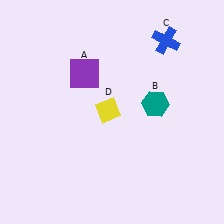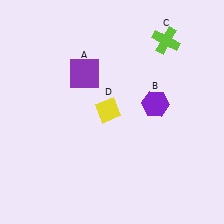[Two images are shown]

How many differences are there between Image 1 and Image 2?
There are 2 differences between the two images.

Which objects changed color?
B changed from teal to purple. C changed from blue to lime.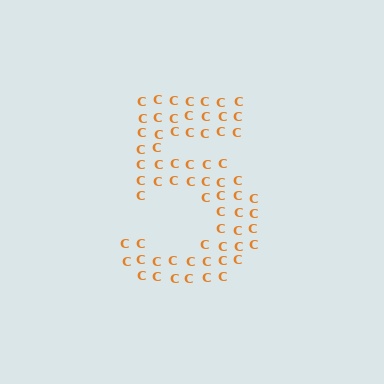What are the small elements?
The small elements are letter C's.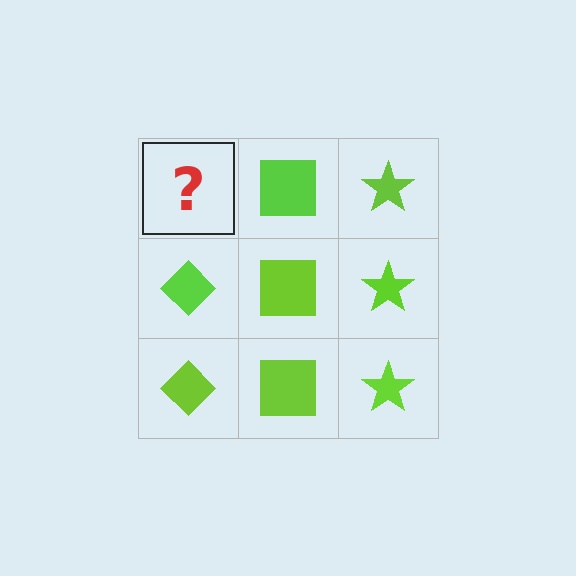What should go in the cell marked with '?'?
The missing cell should contain a lime diamond.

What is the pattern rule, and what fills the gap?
The rule is that each column has a consistent shape. The gap should be filled with a lime diamond.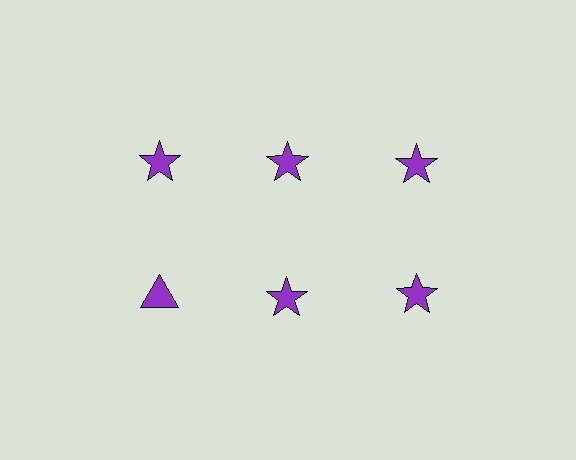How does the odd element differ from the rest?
It has a different shape: triangle instead of star.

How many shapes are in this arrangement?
There are 6 shapes arranged in a grid pattern.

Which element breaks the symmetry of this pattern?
The purple triangle in the second row, leftmost column breaks the symmetry. All other shapes are purple stars.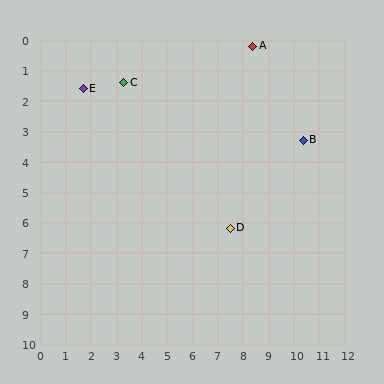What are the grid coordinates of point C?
Point C is at approximately (3.3, 1.4).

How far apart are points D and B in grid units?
Points D and B are about 4.1 grid units apart.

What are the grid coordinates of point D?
Point D is at approximately (7.5, 6.2).